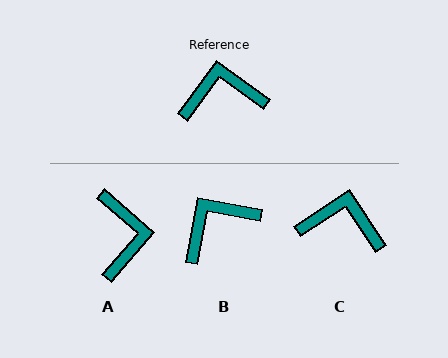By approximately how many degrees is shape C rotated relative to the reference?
Approximately 21 degrees clockwise.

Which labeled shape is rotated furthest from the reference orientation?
A, about 95 degrees away.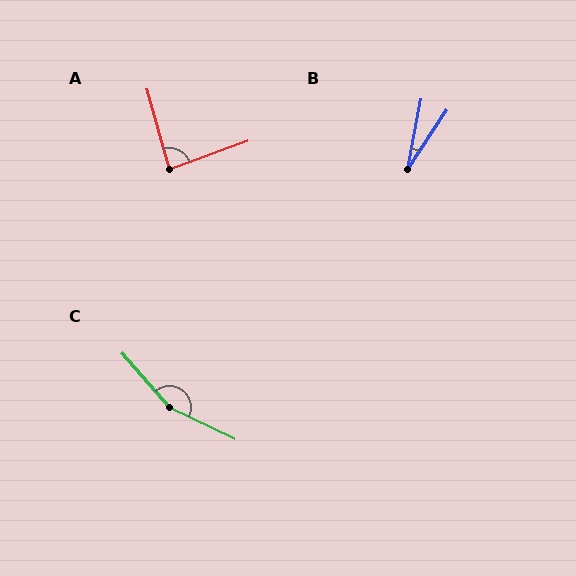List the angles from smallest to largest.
B (23°), A (86°), C (157°).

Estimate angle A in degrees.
Approximately 86 degrees.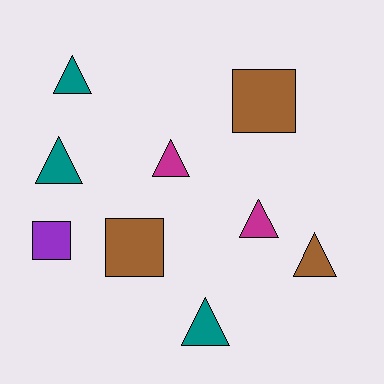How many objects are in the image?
There are 9 objects.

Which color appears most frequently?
Brown, with 3 objects.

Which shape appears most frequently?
Triangle, with 6 objects.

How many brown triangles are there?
There is 1 brown triangle.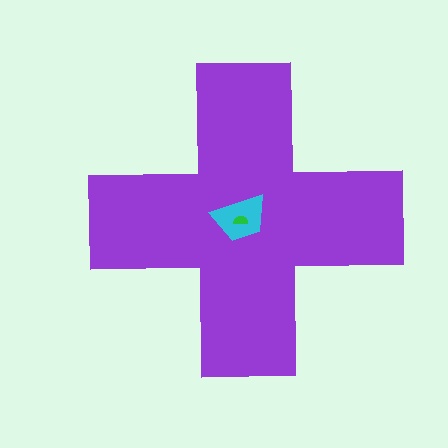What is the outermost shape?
The purple cross.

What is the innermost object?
The green semicircle.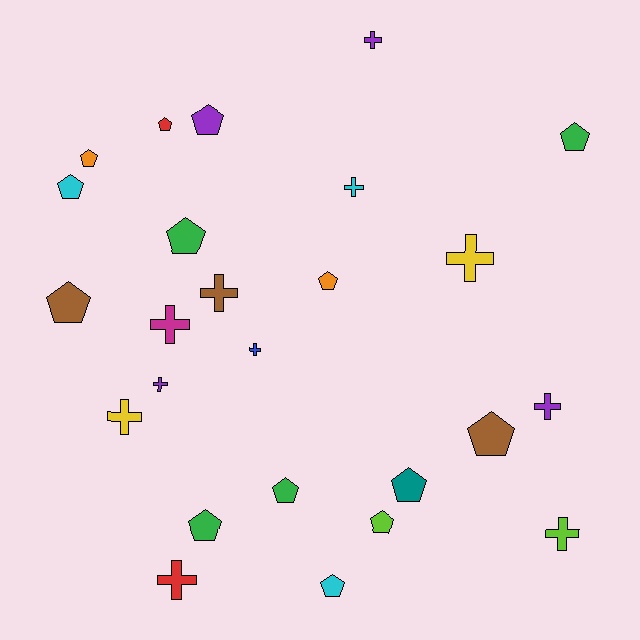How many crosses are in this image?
There are 11 crosses.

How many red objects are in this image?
There are 2 red objects.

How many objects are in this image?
There are 25 objects.